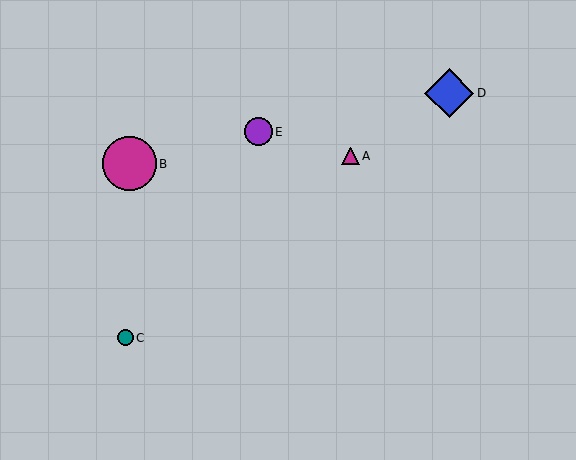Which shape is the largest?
The magenta circle (labeled B) is the largest.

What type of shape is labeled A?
Shape A is a magenta triangle.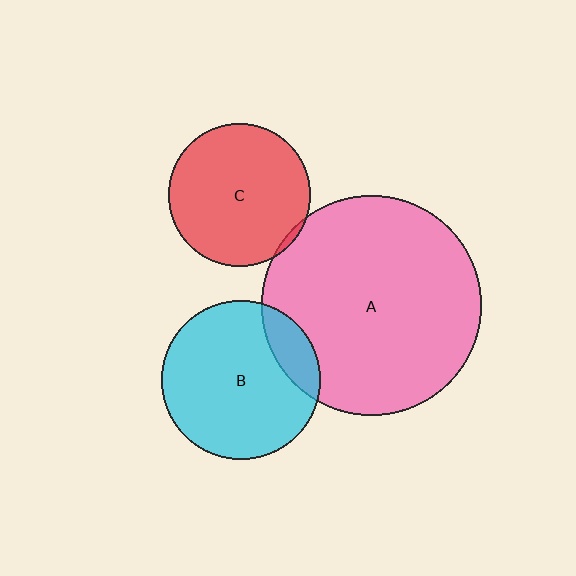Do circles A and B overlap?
Yes.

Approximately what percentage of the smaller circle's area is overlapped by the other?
Approximately 15%.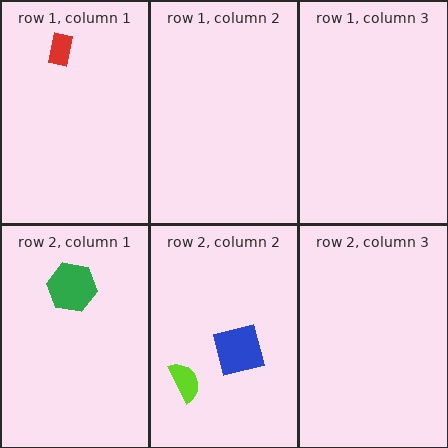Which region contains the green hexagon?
The row 2, column 1 region.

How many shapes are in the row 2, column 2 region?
2.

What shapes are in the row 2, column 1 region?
The green hexagon.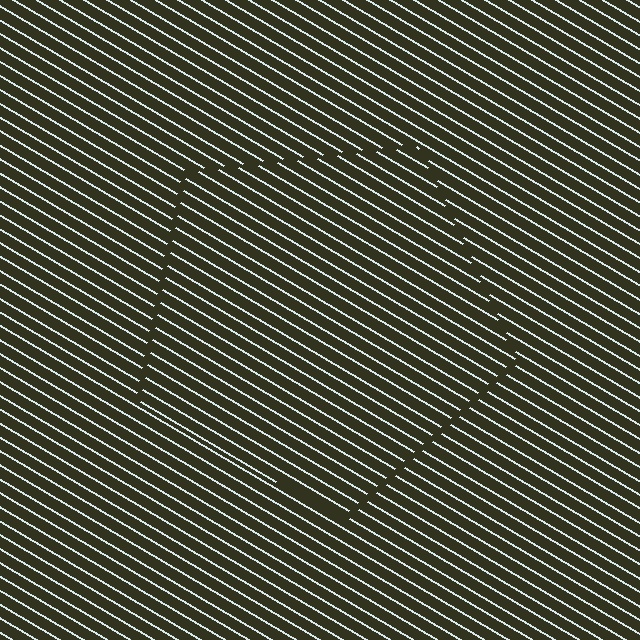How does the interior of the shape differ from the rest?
The interior of the shape contains the same grating, shifted by half a period — the contour is defined by the phase discontinuity where line-ends from the inner and outer gratings abut.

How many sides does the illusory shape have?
5 sides — the line-ends trace a pentagon.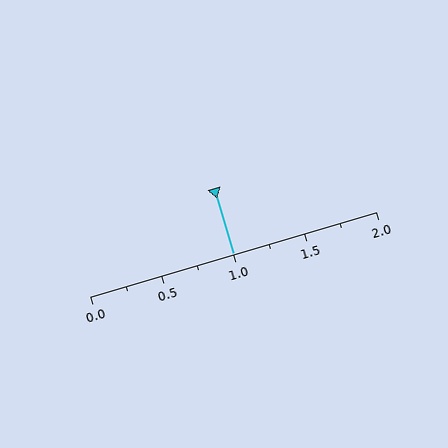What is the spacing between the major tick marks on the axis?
The major ticks are spaced 0.5 apart.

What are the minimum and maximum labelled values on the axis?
The axis runs from 0.0 to 2.0.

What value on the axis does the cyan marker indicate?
The marker indicates approximately 1.